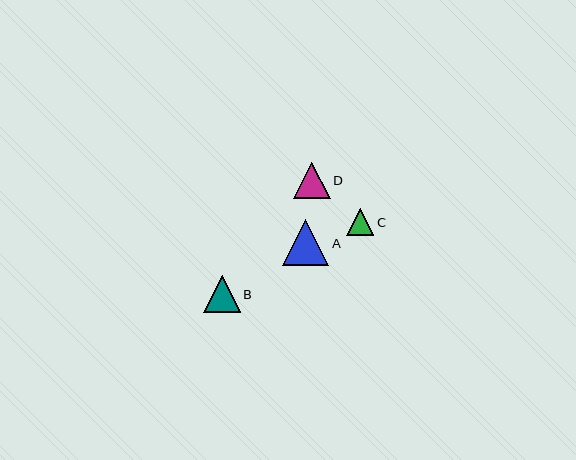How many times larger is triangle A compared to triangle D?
Triangle A is approximately 1.3 times the size of triangle D.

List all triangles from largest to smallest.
From largest to smallest: A, D, B, C.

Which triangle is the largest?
Triangle A is the largest with a size of approximately 46 pixels.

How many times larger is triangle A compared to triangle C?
Triangle A is approximately 1.7 times the size of triangle C.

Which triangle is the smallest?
Triangle C is the smallest with a size of approximately 27 pixels.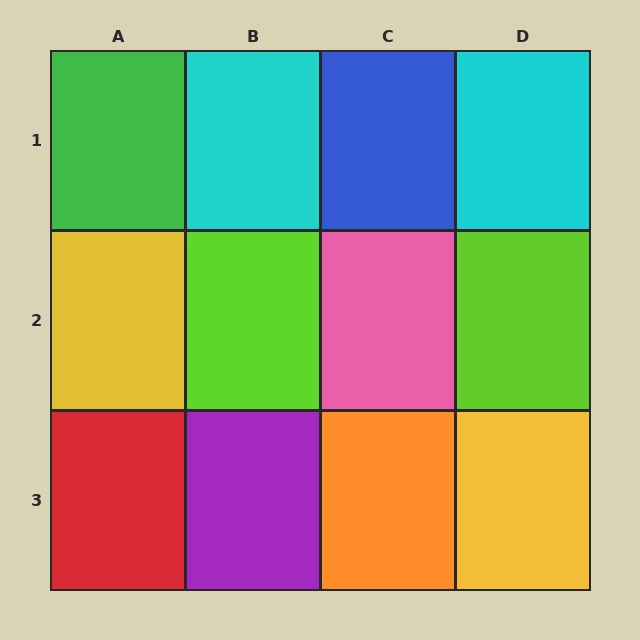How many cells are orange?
1 cell is orange.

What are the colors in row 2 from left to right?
Yellow, lime, pink, lime.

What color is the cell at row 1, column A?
Green.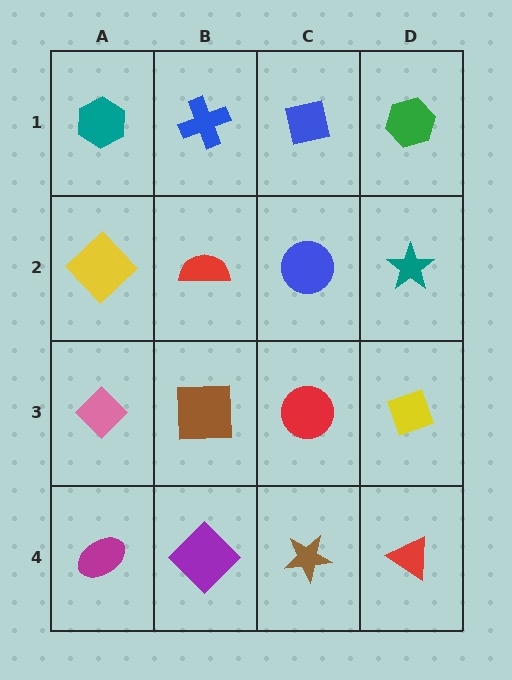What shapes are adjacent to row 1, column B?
A red semicircle (row 2, column B), a teal hexagon (row 1, column A), a blue square (row 1, column C).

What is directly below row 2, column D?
A yellow diamond.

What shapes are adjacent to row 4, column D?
A yellow diamond (row 3, column D), a brown star (row 4, column C).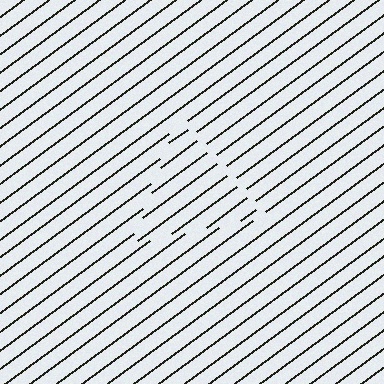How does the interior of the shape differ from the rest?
The interior of the shape contains the same grating, shifted by half a period — the contour is defined by the phase discontinuity where line-ends from the inner and outer gratings abut.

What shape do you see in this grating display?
An illusory triangle. The interior of the shape contains the same grating, shifted by half a period — the contour is defined by the phase discontinuity where line-ends from the inner and outer gratings abut.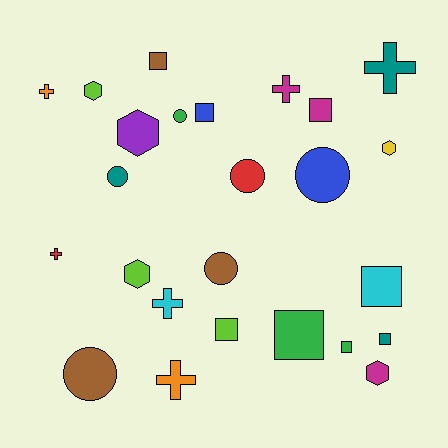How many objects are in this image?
There are 25 objects.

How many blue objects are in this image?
There are 2 blue objects.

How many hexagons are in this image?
There are 5 hexagons.